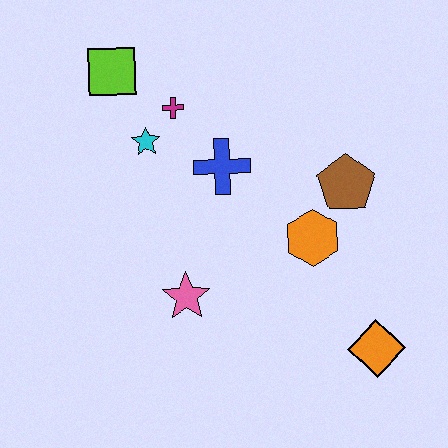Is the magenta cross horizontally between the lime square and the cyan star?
No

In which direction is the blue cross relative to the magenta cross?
The blue cross is below the magenta cross.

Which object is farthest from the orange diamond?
The lime square is farthest from the orange diamond.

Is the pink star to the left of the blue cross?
Yes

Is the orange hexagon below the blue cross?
Yes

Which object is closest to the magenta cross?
The cyan star is closest to the magenta cross.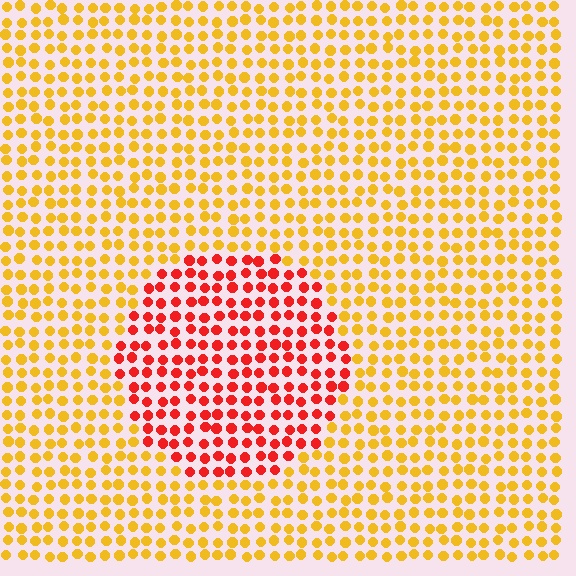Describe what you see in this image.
The image is filled with small yellow elements in a uniform arrangement. A circle-shaped region is visible where the elements are tinted to a slightly different hue, forming a subtle color boundary.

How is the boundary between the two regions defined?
The boundary is defined purely by a slight shift in hue (about 46 degrees). Spacing, size, and orientation are identical on both sides.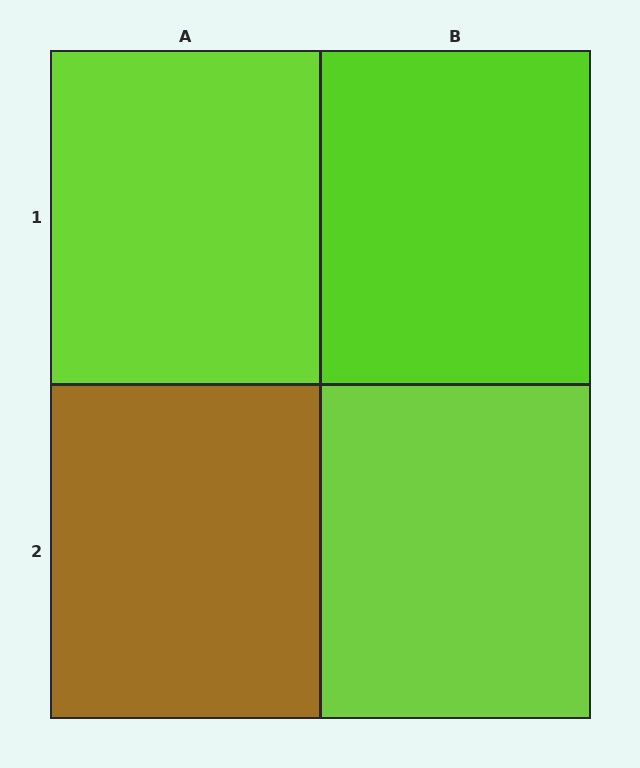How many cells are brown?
1 cell is brown.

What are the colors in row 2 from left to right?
Brown, lime.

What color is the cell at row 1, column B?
Lime.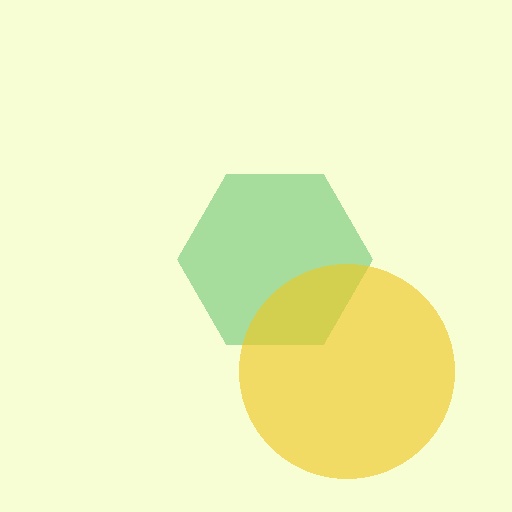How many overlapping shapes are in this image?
There are 2 overlapping shapes in the image.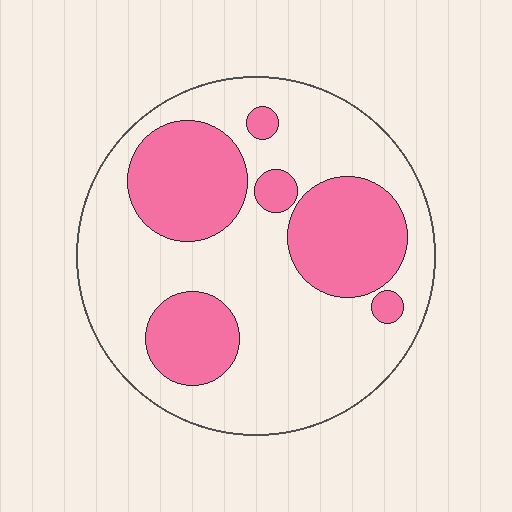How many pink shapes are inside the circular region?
6.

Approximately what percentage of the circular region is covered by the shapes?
Approximately 35%.